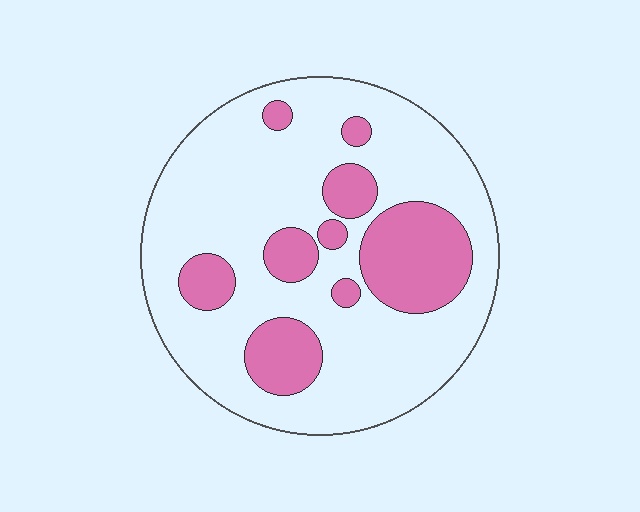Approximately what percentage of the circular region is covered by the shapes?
Approximately 25%.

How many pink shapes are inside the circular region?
9.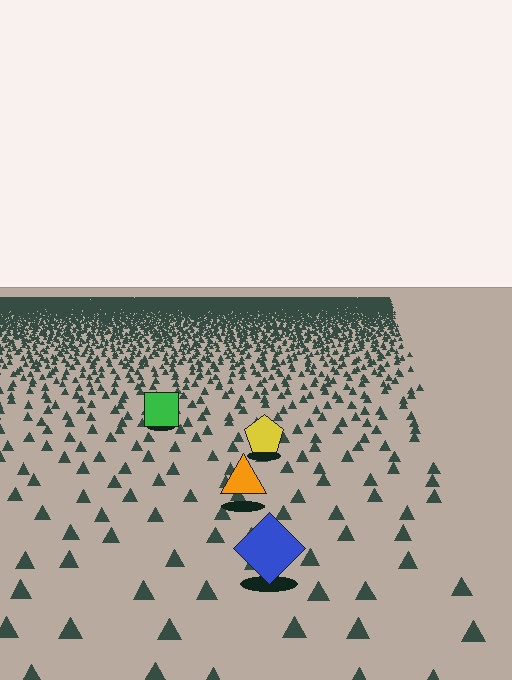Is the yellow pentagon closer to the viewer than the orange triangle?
No. The orange triangle is closer — you can tell from the texture gradient: the ground texture is coarser near it.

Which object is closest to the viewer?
The blue diamond is closest. The texture marks near it are larger and more spread out.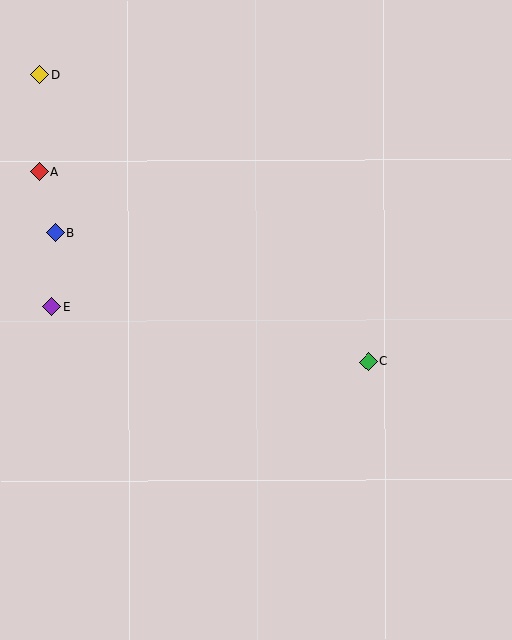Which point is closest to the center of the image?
Point C at (368, 362) is closest to the center.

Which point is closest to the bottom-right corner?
Point C is closest to the bottom-right corner.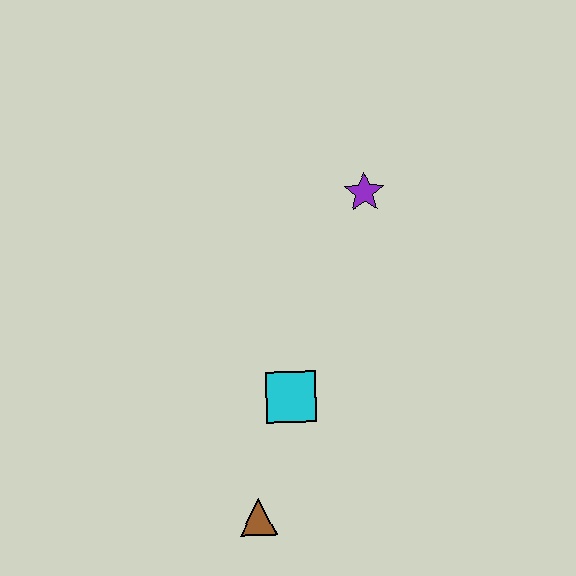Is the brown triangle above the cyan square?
No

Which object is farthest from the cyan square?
The purple star is farthest from the cyan square.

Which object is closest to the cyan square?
The brown triangle is closest to the cyan square.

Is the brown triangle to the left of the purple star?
Yes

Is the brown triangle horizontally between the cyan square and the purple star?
No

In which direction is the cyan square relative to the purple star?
The cyan square is below the purple star.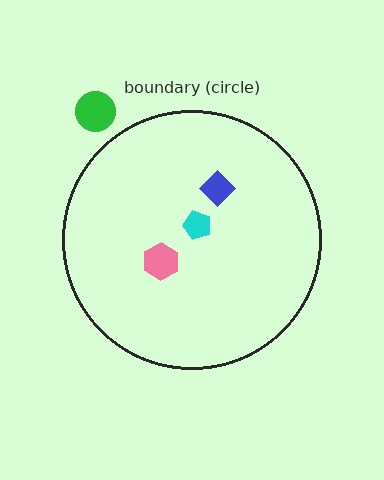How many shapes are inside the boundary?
3 inside, 1 outside.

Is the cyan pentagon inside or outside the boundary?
Inside.